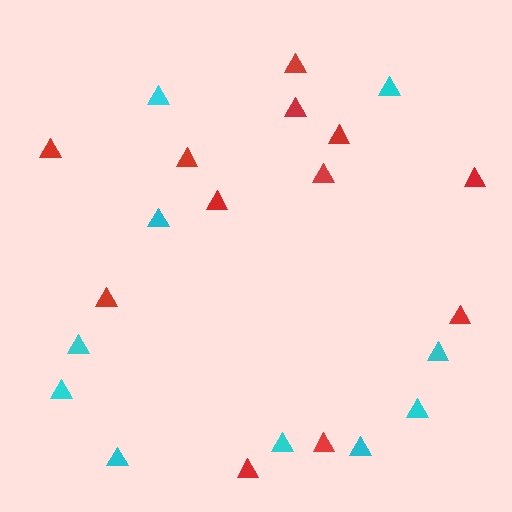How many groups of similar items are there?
There are 2 groups: one group of cyan triangles (10) and one group of red triangles (12).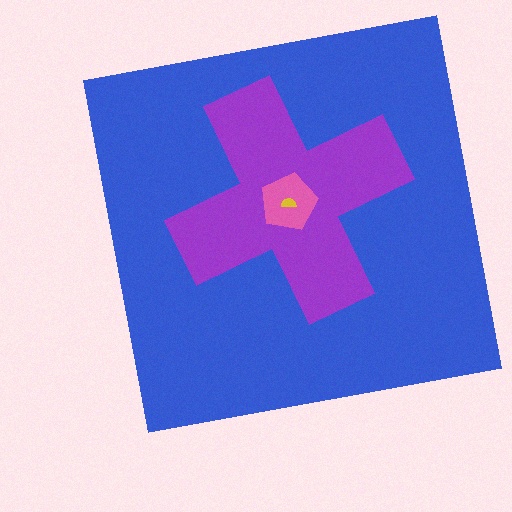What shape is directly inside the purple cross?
The pink pentagon.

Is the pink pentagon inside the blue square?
Yes.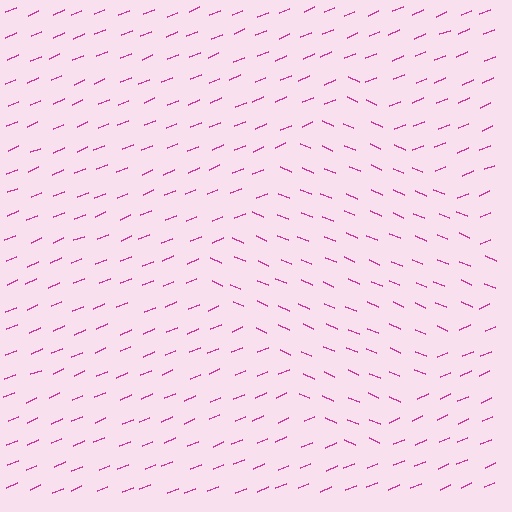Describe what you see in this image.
The image is filled with small magenta line segments. A diamond region in the image has lines oriented differently from the surrounding lines, creating a visible texture boundary.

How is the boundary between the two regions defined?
The boundary is defined purely by a change in line orientation (approximately 45 degrees difference). All lines are the same color and thickness.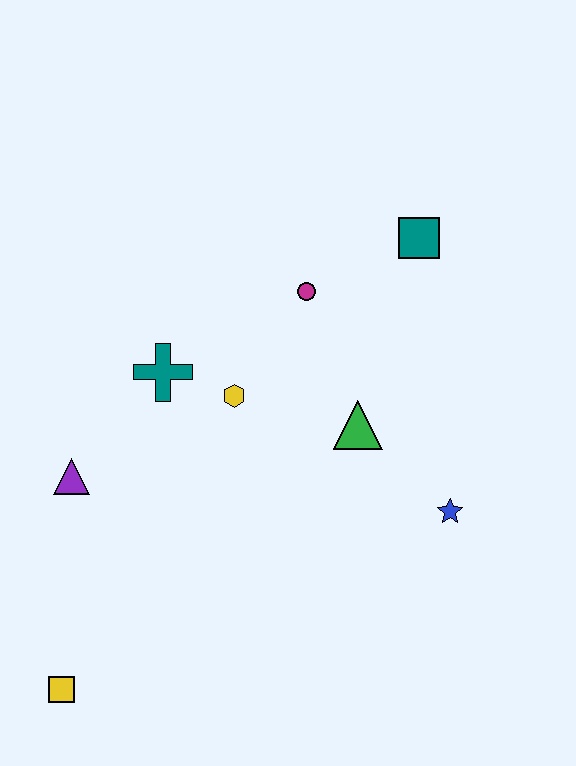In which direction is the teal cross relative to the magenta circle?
The teal cross is to the left of the magenta circle.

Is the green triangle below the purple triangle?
No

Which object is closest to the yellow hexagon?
The teal cross is closest to the yellow hexagon.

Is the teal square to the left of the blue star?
Yes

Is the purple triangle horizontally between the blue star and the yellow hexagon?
No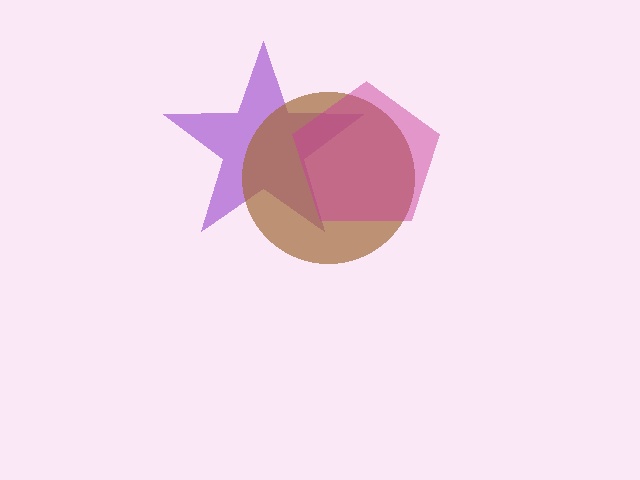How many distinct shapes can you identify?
There are 3 distinct shapes: a purple star, a brown circle, a magenta pentagon.